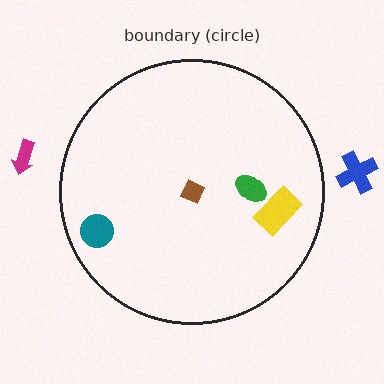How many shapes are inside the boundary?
4 inside, 2 outside.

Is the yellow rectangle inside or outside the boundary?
Inside.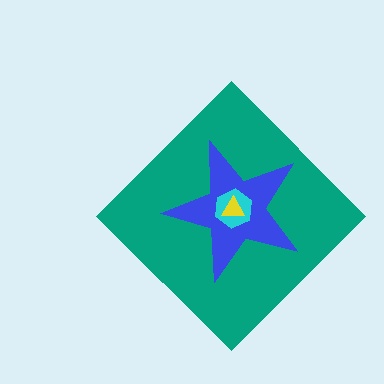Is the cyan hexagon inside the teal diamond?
Yes.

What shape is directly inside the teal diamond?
The blue star.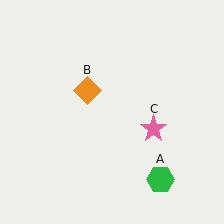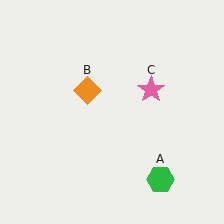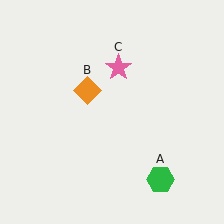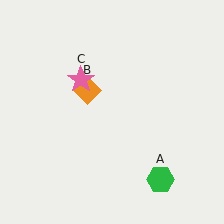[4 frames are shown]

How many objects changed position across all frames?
1 object changed position: pink star (object C).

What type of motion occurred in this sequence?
The pink star (object C) rotated counterclockwise around the center of the scene.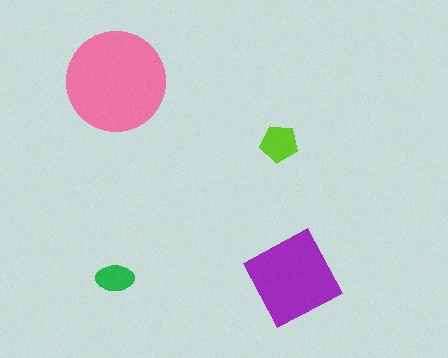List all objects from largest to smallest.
The pink circle, the purple square, the lime pentagon, the green ellipse.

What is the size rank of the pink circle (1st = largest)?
1st.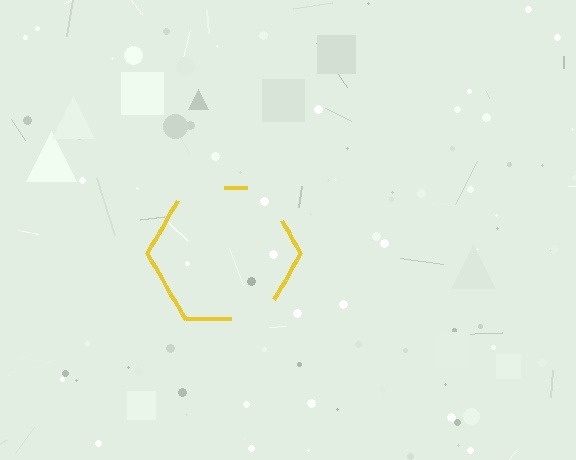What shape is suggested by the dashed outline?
The dashed outline suggests a hexagon.